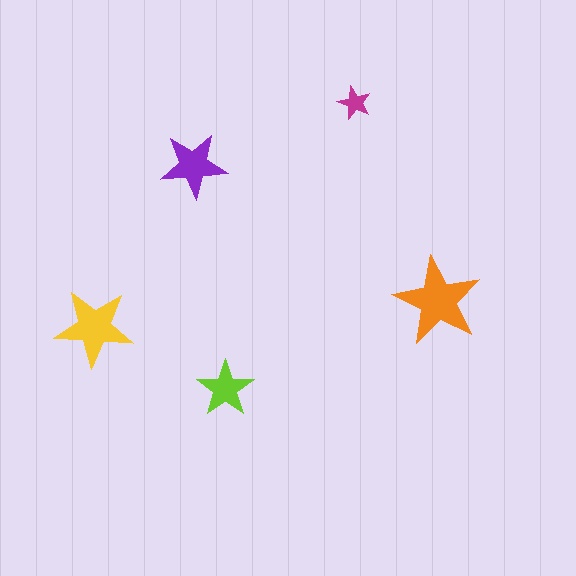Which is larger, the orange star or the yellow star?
The orange one.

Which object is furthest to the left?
The yellow star is leftmost.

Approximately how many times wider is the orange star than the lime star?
About 1.5 times wider.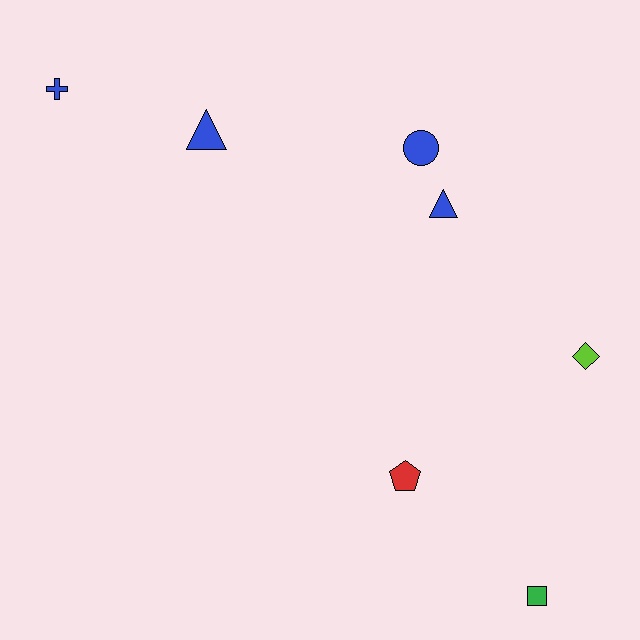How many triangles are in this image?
There are 2 triangles.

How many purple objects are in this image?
There are no purple objects.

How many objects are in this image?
There are 7 objects.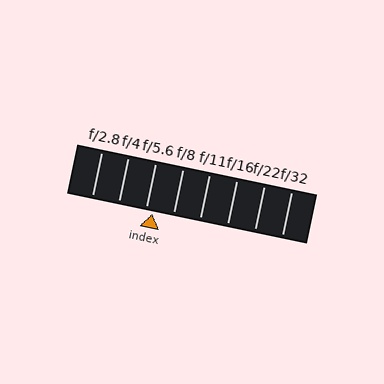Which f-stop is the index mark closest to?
The index mark is closest to f/5.6.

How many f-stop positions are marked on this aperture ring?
There are 8 f-stop positions marked.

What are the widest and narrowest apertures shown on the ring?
The widest aperture shown is f/2.8 and the narrowest is f/32.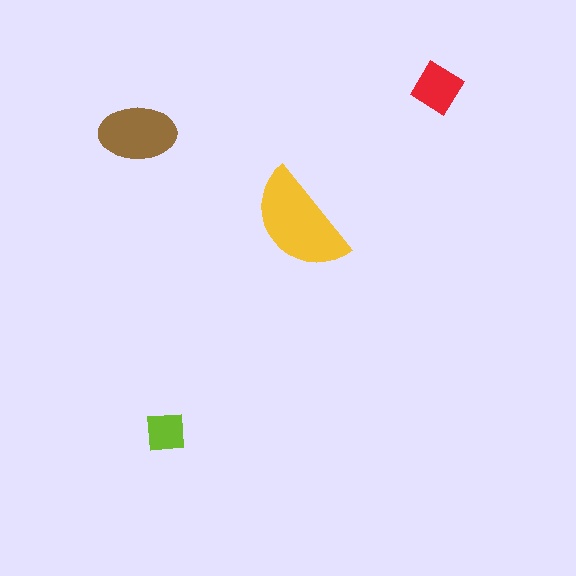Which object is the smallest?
The lime square.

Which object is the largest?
The yellow semicircle.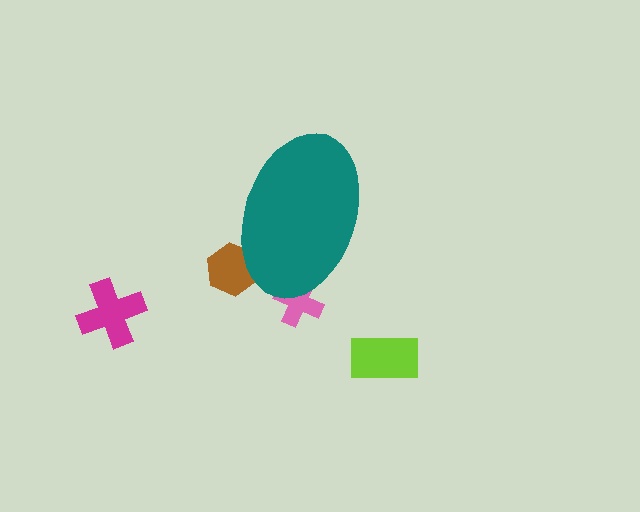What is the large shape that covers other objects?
A teal ellipse.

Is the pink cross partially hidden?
Yes, the pink cross is partially hidden behind the teal ellipse.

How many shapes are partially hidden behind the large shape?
2 shapes are partially hidden.